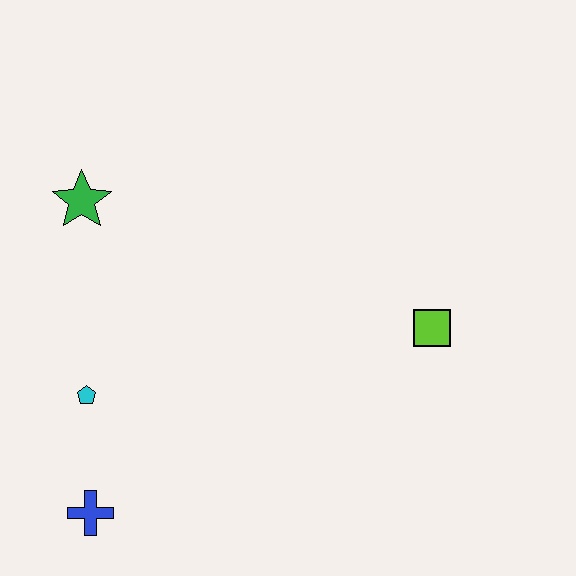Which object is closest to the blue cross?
The cyan pentagon is closest to the blue cross.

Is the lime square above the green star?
No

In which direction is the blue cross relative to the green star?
The blue cross is below the green star.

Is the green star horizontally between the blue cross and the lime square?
No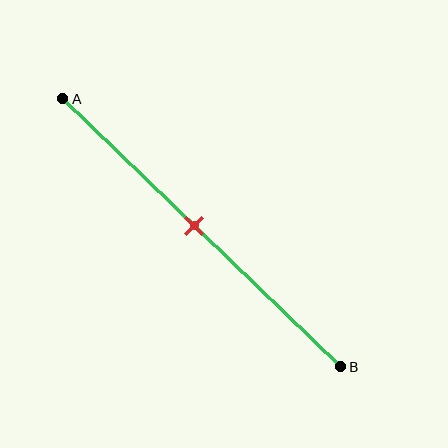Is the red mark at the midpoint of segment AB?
Yes, the mark is approximately at the midpoint.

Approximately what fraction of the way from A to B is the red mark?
The red mark is approximately 45% of the way from A to B.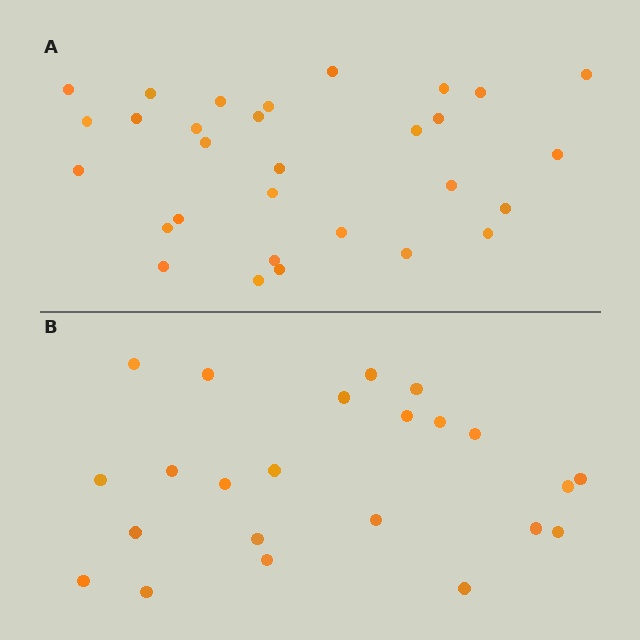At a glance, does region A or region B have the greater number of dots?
Region A (the top region) has more dots.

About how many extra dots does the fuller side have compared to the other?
Region A has roughly 8 or so more dots than region B.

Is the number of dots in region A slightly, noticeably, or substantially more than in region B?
Region A has noticeably more, but not dramatically so. The ratio is roughly 1.3 to 1.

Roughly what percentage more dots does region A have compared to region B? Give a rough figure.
About 30% more.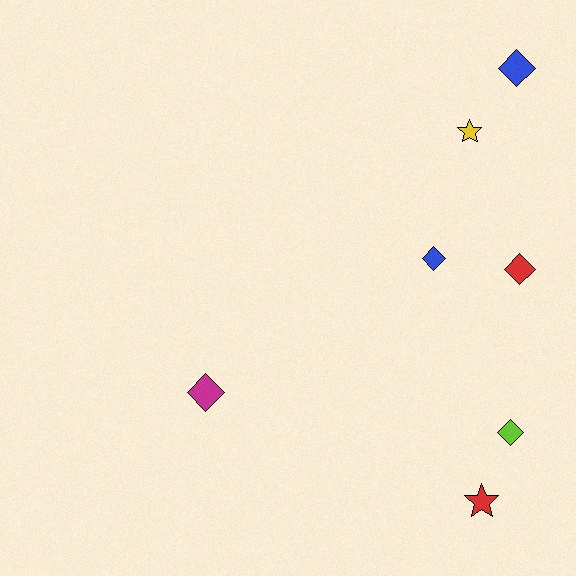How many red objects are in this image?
There are 2 red objects.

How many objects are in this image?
There are 7 objects.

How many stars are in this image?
There are 2 stars.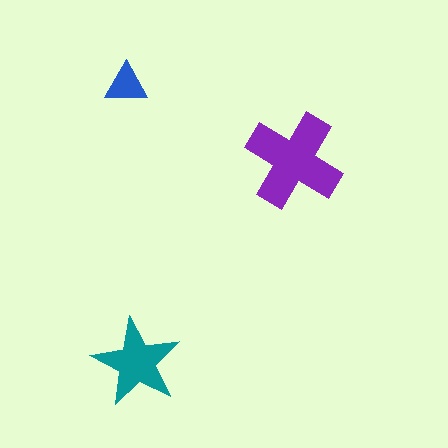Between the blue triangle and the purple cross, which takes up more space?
The purple cross.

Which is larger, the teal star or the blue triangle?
The teal star.